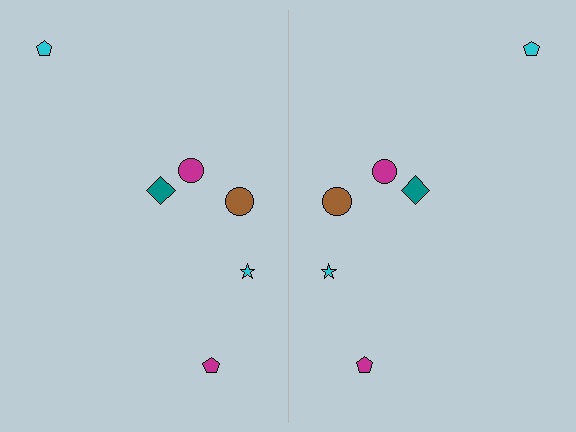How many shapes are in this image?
There are 12 shapes in this image.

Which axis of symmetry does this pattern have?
The pattern has a vertical axis of symmetry running through the center of the image.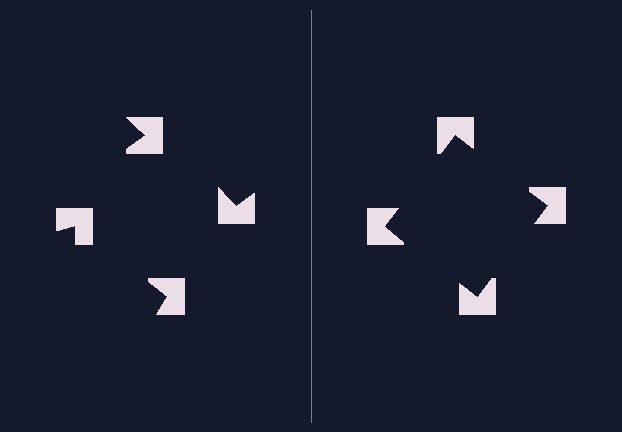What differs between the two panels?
The notched squares are positioned identically on both sides; only the wedge orientations differ. On the right they align to a square; on the left they are misaligned.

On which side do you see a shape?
An illusory square appears on the right side. On the left side the wedge cuts are rotated, so no coherent shape forms.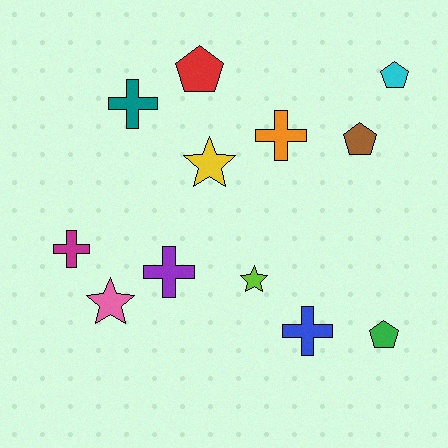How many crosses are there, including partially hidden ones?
There are 5 crosses.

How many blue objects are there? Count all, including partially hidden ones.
There is 1 blue object.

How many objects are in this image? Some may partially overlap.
There are 12 objects.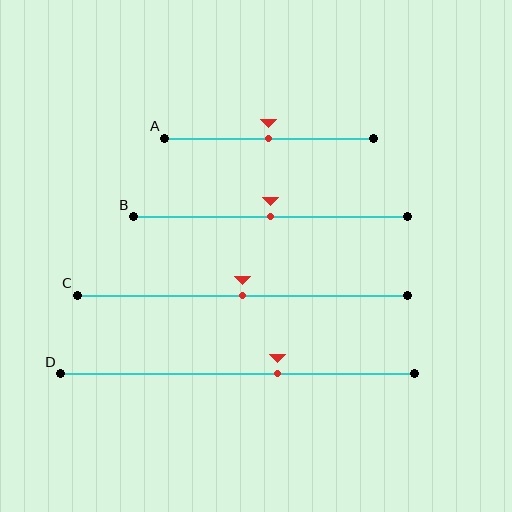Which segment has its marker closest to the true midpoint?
Segment A has its marker closest to the true midpoint.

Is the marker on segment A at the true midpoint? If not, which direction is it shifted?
Yes, the marker on segment A is at the true midpoint.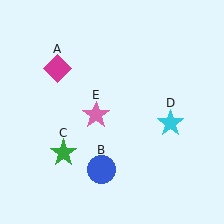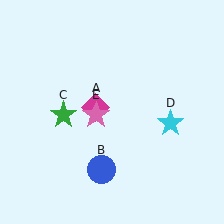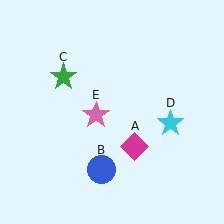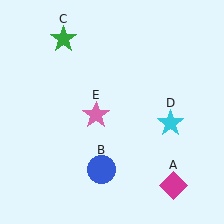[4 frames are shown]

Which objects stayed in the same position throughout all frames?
Blue circle (object B) and cyan star (object D) and pink star (object E) remained stationary.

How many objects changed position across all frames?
2 objects changed position: magenta diamond (object A), green star (object C).